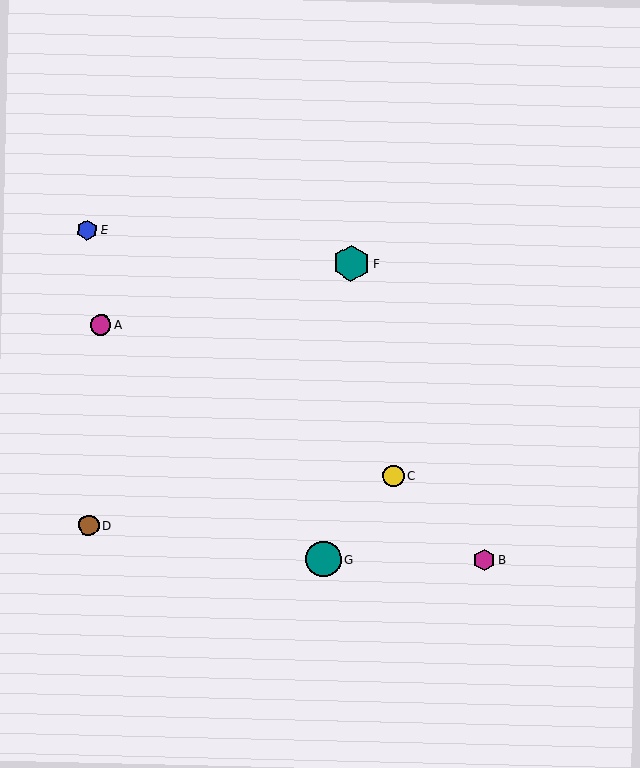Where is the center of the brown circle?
The center of the brown circle is at (89, 525).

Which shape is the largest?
The teal hexagon (labeled F) is the largest.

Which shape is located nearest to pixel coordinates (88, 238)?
The blue hexagon (labeled E) at (87, 230) is nearest to that location.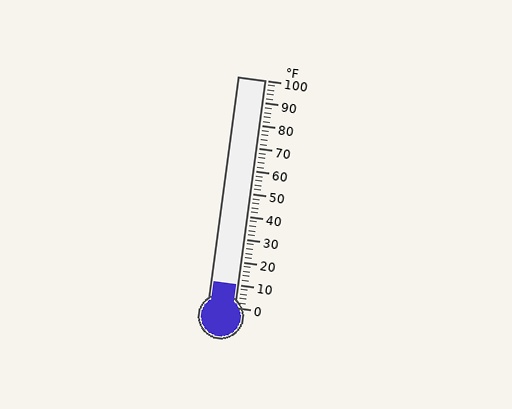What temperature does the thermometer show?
The thermometer shows approximately 10°F.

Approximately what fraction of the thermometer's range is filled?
The thermometer is filled to approximately 10% of its range.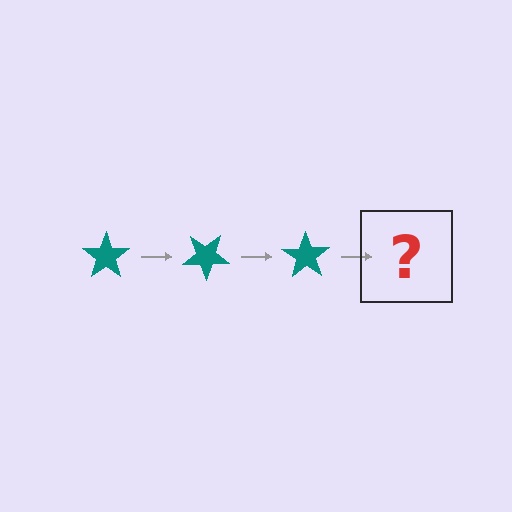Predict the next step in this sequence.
The next step is a teal star rotated 105 degrees.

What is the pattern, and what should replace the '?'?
The pattern is that the star rotates 35 degrees each step. The '?' should be a teal star rotated 105 degrees.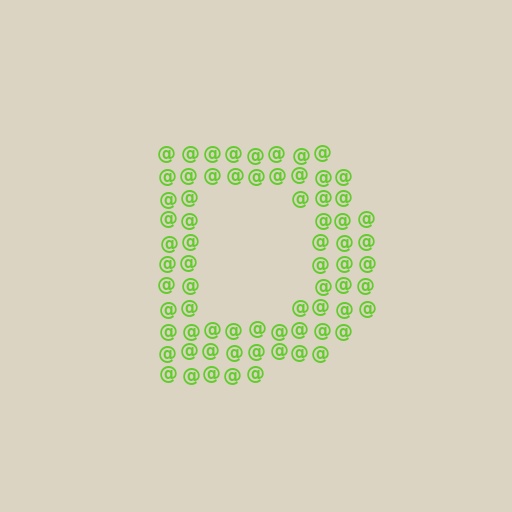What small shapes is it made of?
It is made of small at signs.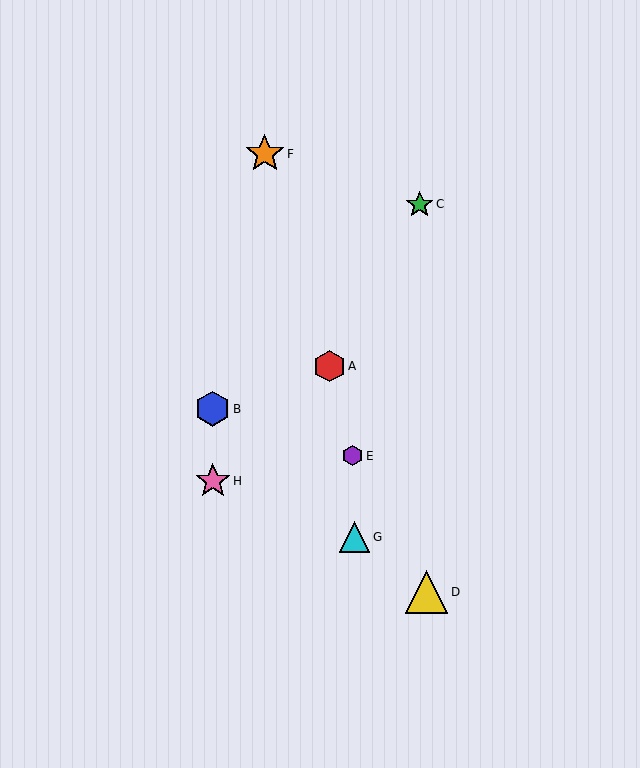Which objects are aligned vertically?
Objects B, H are aligned vertically.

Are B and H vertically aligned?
Yes, both are at x≈213.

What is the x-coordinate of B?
Object B is at x≈213.